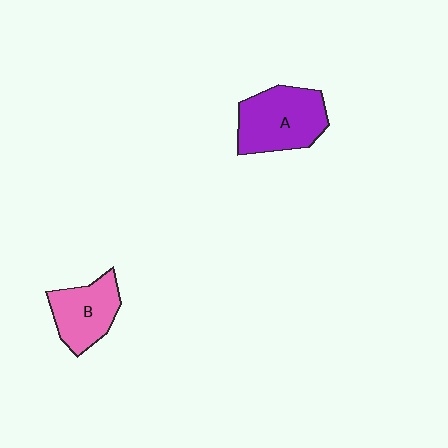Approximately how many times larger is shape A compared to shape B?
Approximately 1.3 times.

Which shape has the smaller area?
Shape B (pink).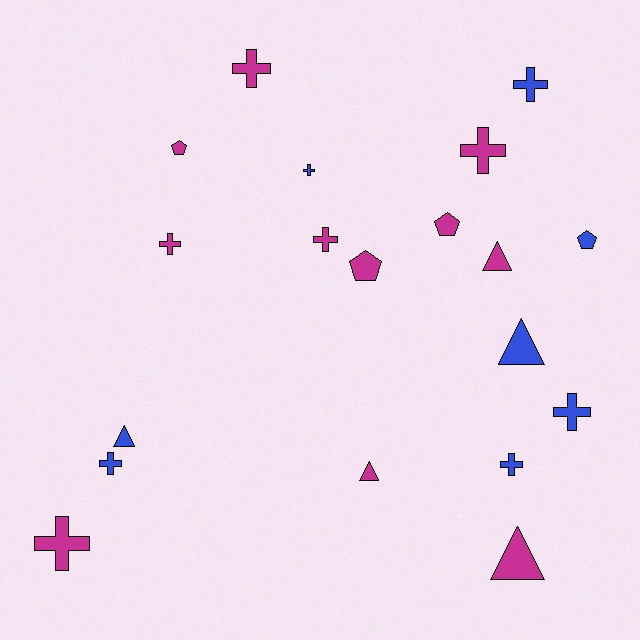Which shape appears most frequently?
Cross, with 10 objects.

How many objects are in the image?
There are 19 objects.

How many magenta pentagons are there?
There are 3 magenta pentagons.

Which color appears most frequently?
Magenta, with 11 objects.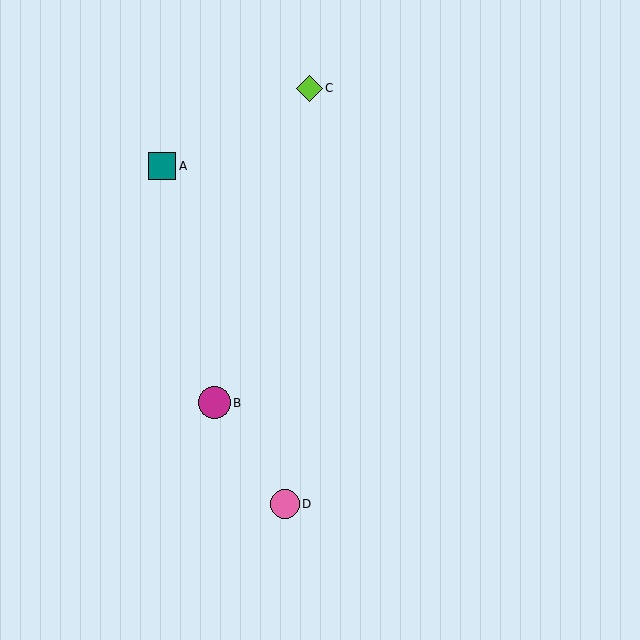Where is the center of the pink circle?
The center of the pink circle is at (285, 504).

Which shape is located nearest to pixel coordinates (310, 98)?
The lime diamond (labeled C) at (309, 88) is nearest to that location.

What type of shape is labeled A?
Shape A is a teal square.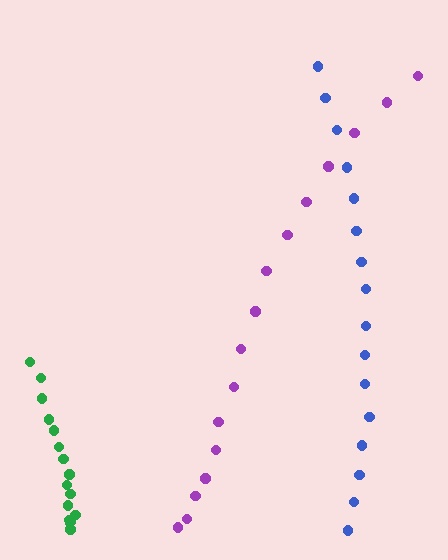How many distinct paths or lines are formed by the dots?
There are 3 distinct paths.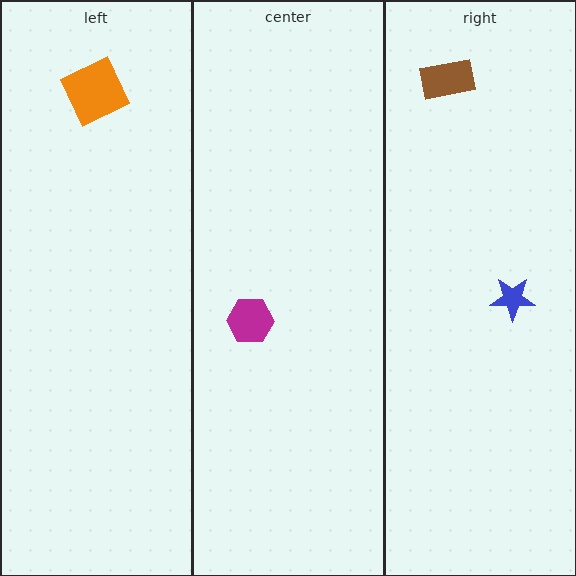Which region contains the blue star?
The right region.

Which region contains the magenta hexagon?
The center region.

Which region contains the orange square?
The left region.